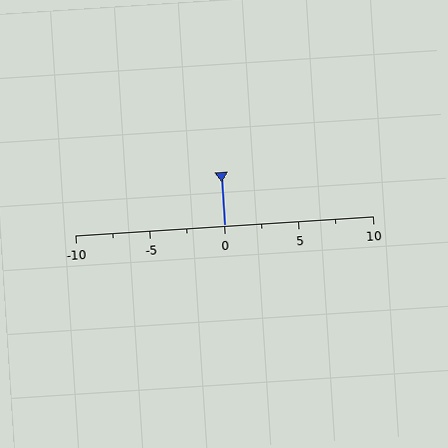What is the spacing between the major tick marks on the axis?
The major ticks are spaced 5 apart.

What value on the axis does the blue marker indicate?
The marker indicates approximately 0.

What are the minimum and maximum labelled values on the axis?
The axis runs from -10 to 10.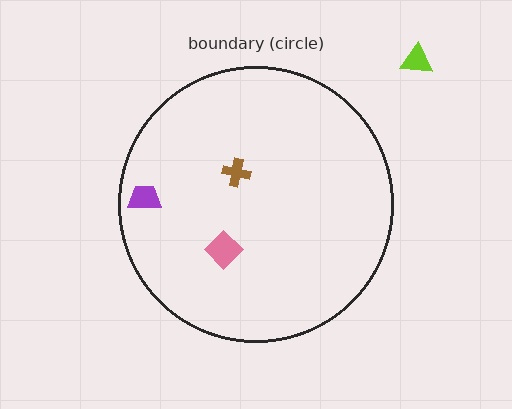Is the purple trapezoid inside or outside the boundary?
Inside.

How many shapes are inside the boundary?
3 inside, 1 outside.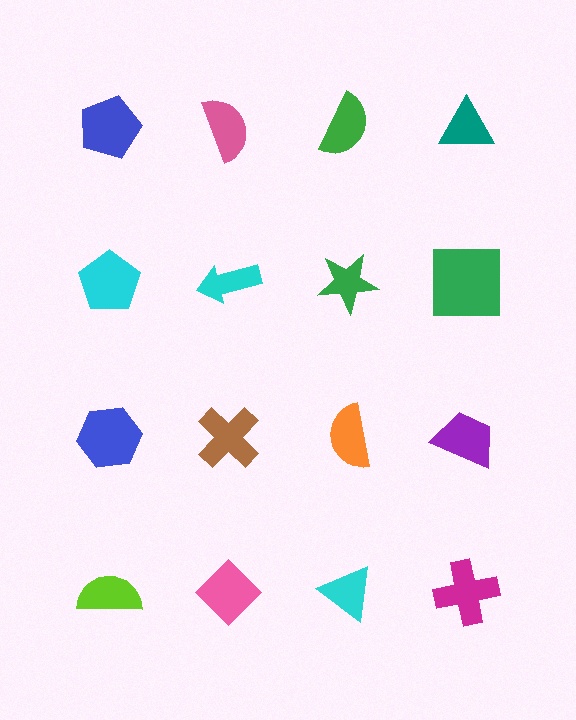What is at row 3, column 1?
A blue hexagon.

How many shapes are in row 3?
4 shapes.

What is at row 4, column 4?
A magenta cross.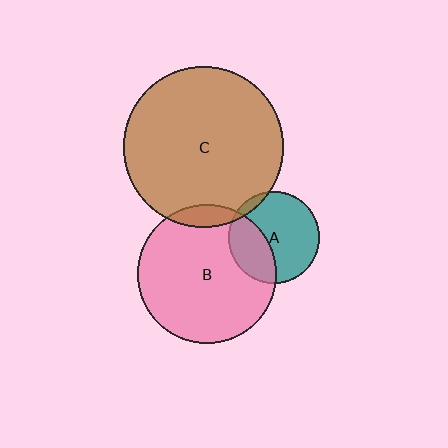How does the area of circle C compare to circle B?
Approximately 1.3 times.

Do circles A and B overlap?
Yes.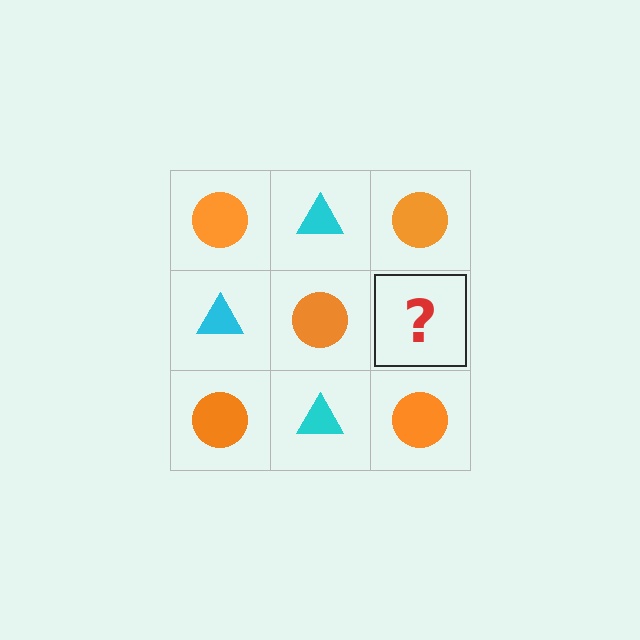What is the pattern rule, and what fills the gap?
The rule is that it alternates orange circle and cyan triangle in a checkerboard pattern. The gap should be filled with a cyan triangle.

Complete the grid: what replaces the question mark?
The question mark should be replaced with a cyan triangle.